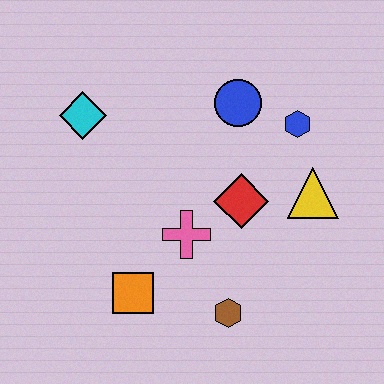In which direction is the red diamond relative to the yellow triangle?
The red diamond is to the left of the yellow triangle.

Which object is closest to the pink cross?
The red diamond is closest to the pink cross.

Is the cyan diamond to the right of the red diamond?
No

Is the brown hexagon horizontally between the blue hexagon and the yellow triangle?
No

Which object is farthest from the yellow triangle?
The cyan diamond is farthest from the yellow triangle.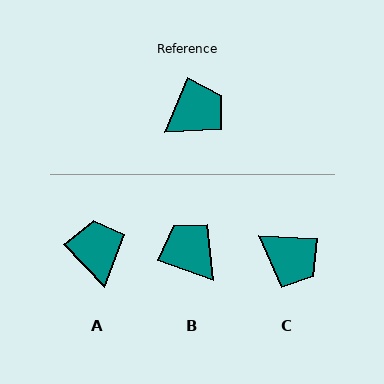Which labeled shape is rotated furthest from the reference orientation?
B, about 93 degrees away.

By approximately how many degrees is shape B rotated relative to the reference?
Approximately 93 degrees counter-clockwise.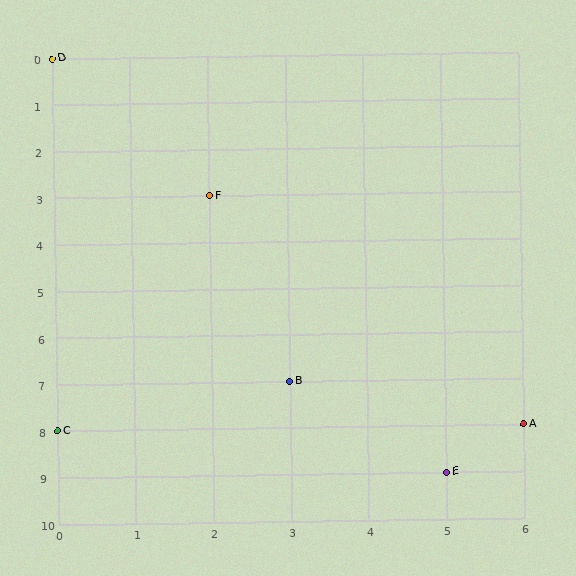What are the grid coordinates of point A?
Point A is at grid coordinates (6, 8).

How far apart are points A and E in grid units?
Points A and E are 1 column and 1 row apart (about 1.4 grid units diagonally).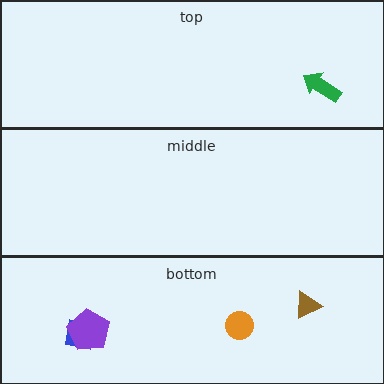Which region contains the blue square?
The bottom region.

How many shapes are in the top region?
1.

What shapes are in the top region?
The green arrow.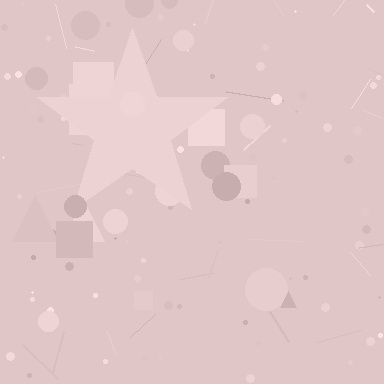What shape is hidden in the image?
A star is hidden in the image.